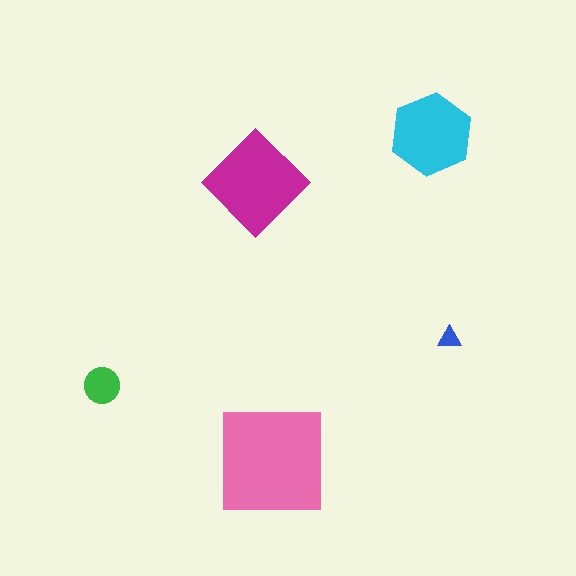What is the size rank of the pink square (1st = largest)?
1st.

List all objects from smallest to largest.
The blue triangle, the green circle, the cyan hexagon, the magenta diamond, the pink square.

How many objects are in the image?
There are 5 objects in the image.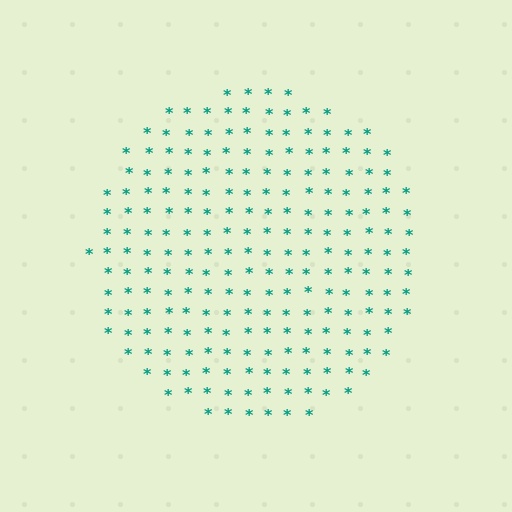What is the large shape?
The large shape is a circle.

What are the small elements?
The small elements are asterisks.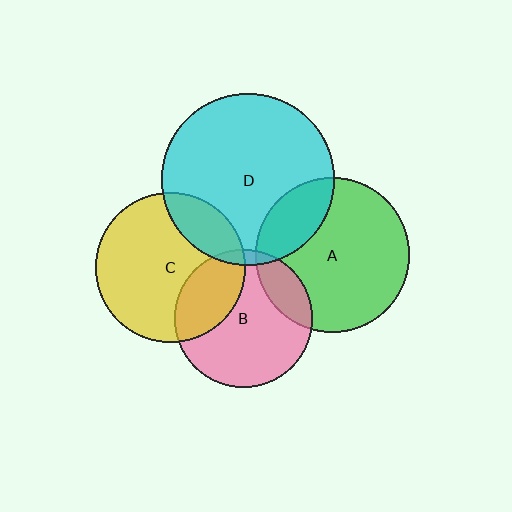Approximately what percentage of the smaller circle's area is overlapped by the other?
Approximately 5%.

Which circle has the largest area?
Circle D (cyan).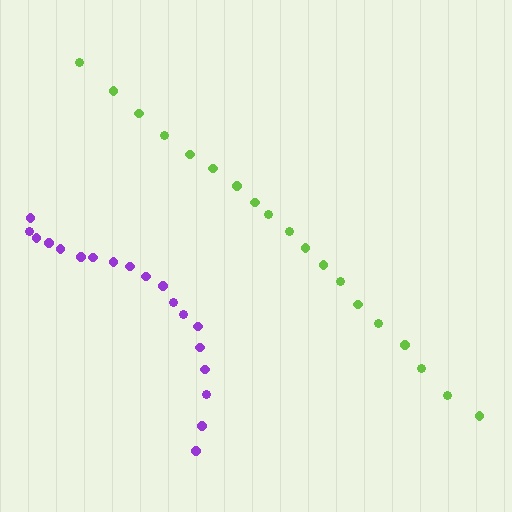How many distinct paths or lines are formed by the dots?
There are 2 distinct paths.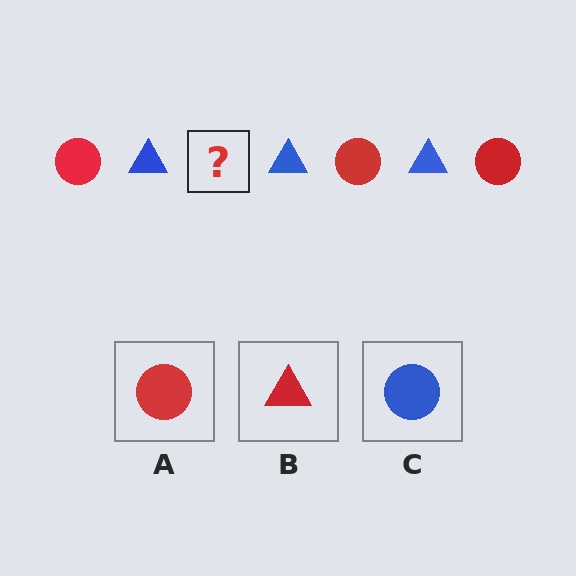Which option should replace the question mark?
Option A.